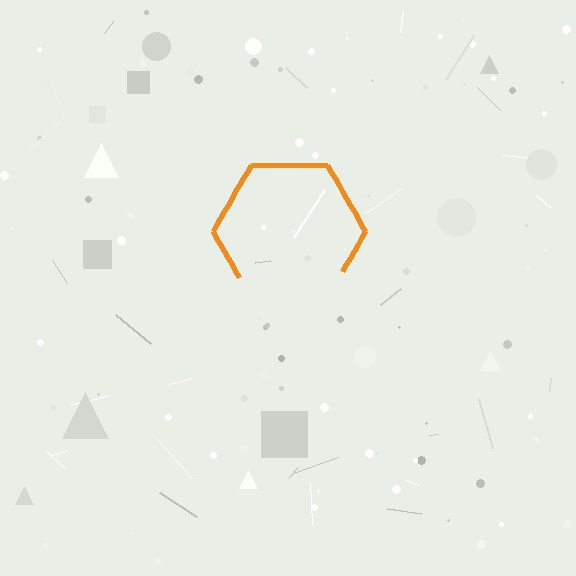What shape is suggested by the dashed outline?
The dashed outline suggests a hexagon.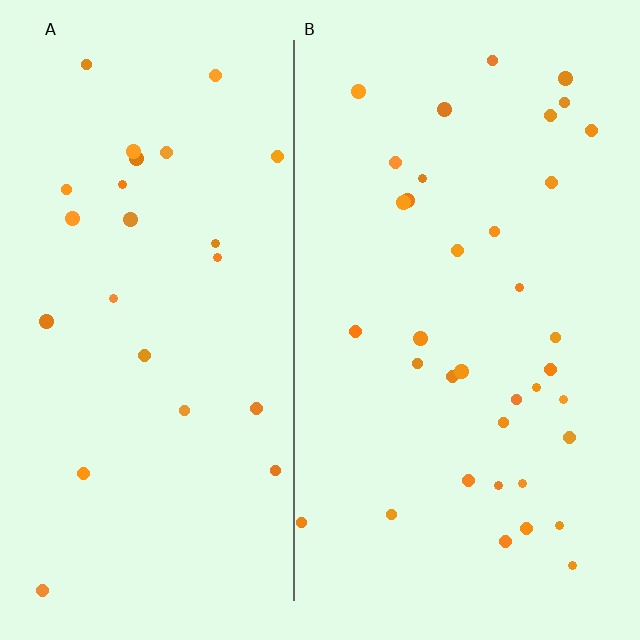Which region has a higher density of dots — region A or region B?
B (the right).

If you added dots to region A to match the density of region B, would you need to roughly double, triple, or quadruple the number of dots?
Approximately double.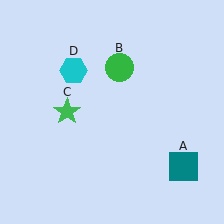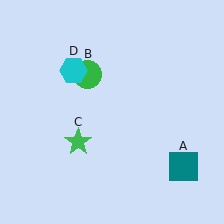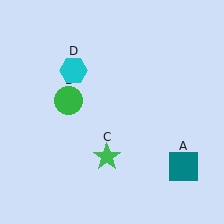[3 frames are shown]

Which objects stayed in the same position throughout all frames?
Teal square (object A) and cyan hexagon (object D) remained stationary.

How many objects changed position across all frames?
2 objects changed position: green circle (object B), green star (object C).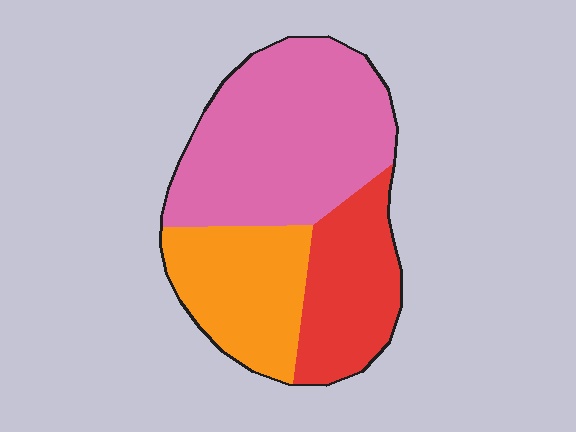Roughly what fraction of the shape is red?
Red takes up less than a quarter of the shape.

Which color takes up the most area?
Pink, at roughly 50%.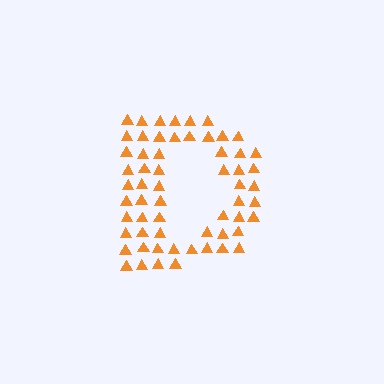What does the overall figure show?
The overall figure shows the letter D.